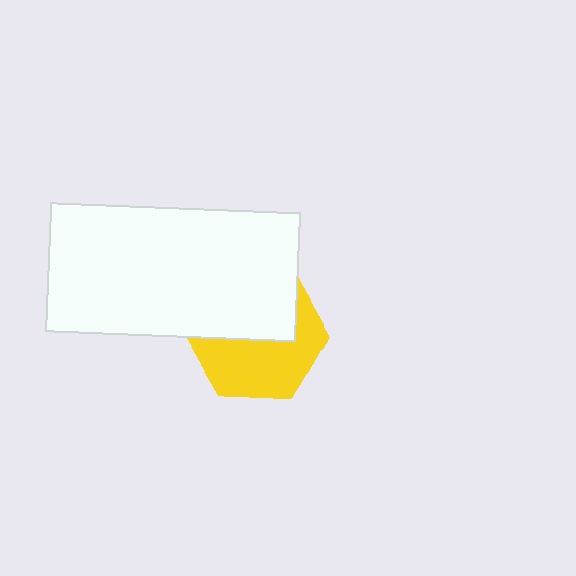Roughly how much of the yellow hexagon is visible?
About half of it is visible (roughly 53%).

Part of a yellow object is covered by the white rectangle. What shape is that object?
It is a hexagon.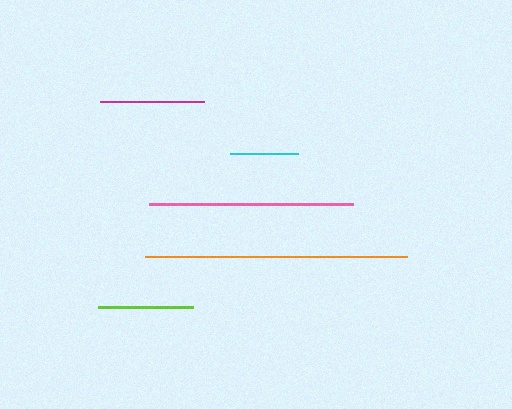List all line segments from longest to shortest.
From longest to shortest: orange, pink, magenta, lime, cyan.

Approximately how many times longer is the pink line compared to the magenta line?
The pink line is approximately 2.0 times the length of the magenta line.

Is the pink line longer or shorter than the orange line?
The orange line is longer than the pink line.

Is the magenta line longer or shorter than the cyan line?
The magenta line is longer than the cyan line.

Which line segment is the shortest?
The cyan line is the shortest at approximately 68 pixels.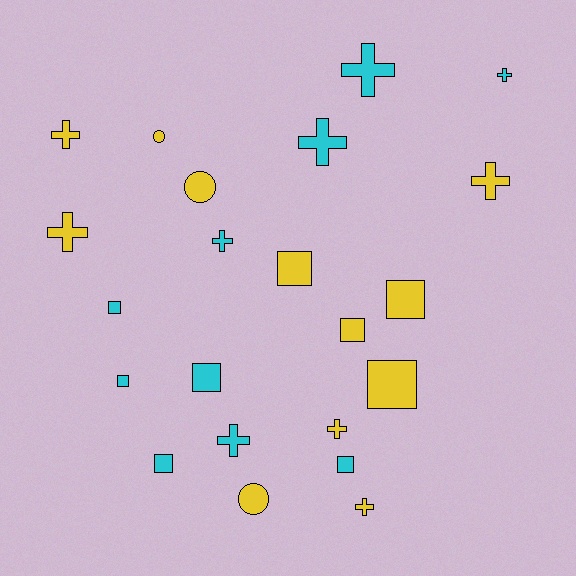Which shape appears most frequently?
Cross, with 10 objects.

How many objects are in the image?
There are 22 objects.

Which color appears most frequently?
Yellow, with 12 objects.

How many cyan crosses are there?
There are 5 cyan crosses.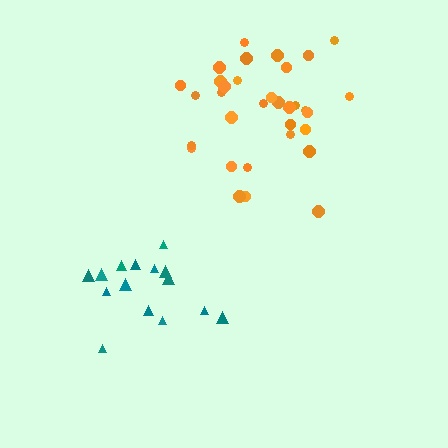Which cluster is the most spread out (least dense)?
Teal.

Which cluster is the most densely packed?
Orange.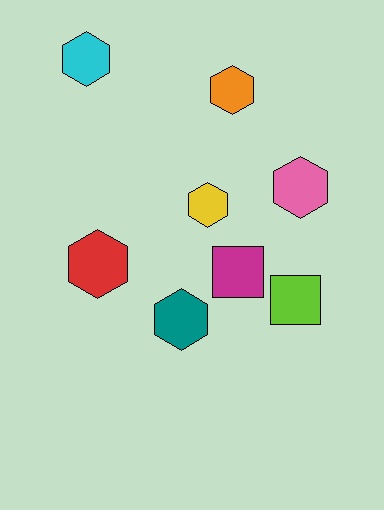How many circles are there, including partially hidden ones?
There are no circles.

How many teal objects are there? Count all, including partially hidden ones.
There is 1 teal object.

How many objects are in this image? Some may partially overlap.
There are 8 objects.